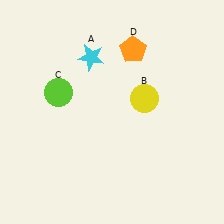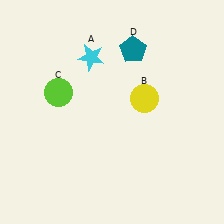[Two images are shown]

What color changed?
The pentagon (D) changed from orange in Image 1 to teal in Image 2.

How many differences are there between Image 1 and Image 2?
There is 1 difference between the two images.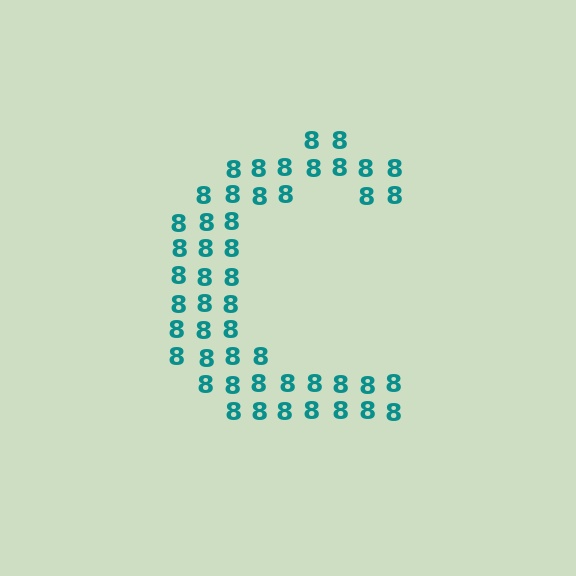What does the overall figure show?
The overall figure shows the letter C.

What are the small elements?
The small elements are digit 8's.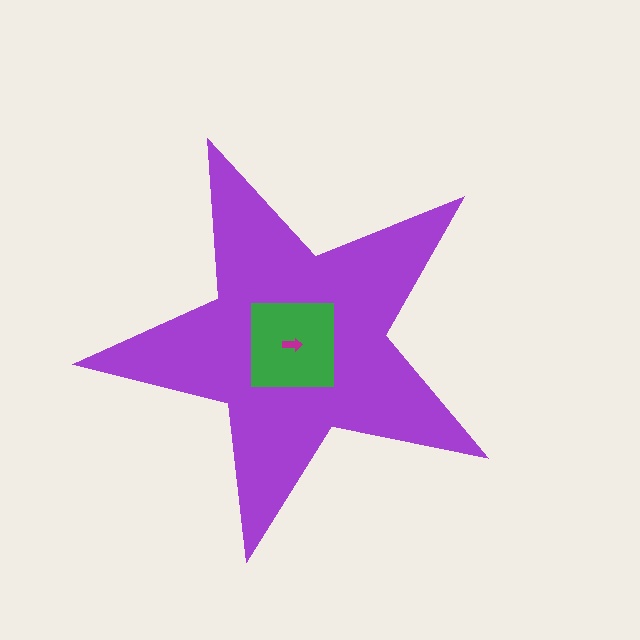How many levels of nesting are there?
3.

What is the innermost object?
The magenta arrow.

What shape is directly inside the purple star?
The green square.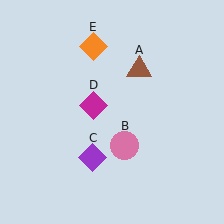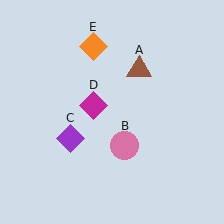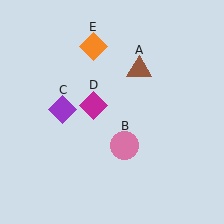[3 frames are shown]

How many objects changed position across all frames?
1 object changed position: purple diamond (object C).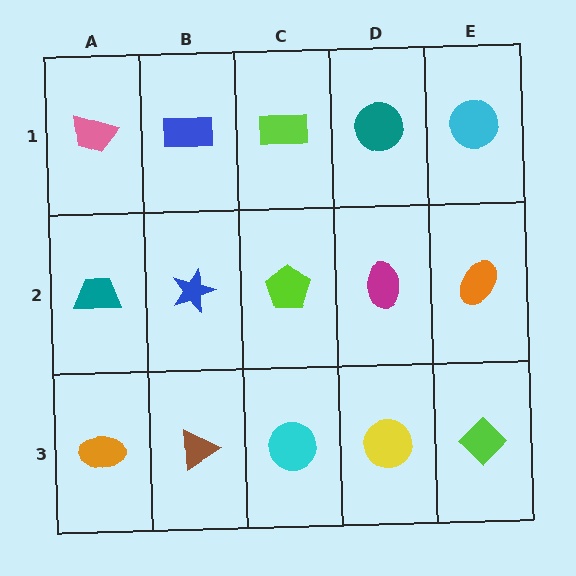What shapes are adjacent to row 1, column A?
A teal trapezoid (row 2, column A), a blue rectangle (row 1, column B).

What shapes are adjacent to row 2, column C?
A lime rectangle (row 1, column C), a cyan circle (row 3, column C), a blue star (row 2, column B), a magenta ellipse (row 2, column D).